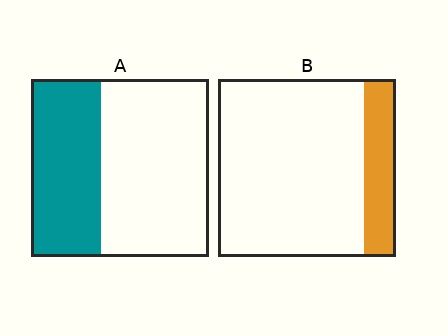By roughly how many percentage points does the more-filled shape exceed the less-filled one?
By roughly 20 percentage points (A over B).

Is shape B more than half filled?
No.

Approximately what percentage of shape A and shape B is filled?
A is approximately 40% and B is approximately 20%.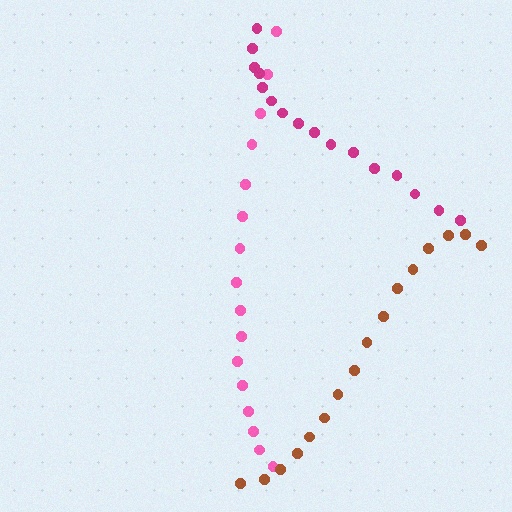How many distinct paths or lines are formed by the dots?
There are 3 distinct paths.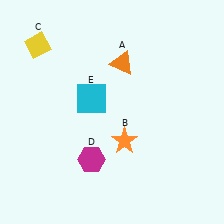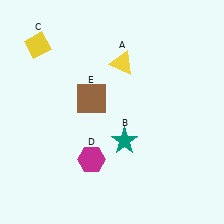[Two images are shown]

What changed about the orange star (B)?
In Image 1, B is orange. In Image 2, it changed to teal.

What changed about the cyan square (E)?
In Image 1, E is cyan. In Image 2, it changed to brown.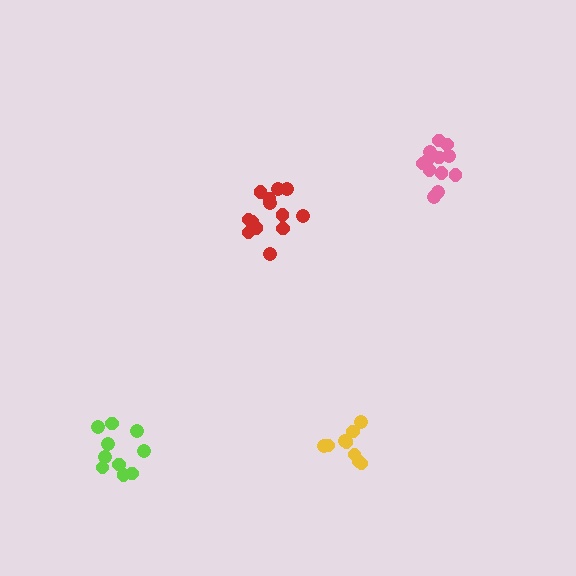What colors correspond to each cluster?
The clusters are colored: lime, yellow, pink, red.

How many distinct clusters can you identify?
There are 4 distinct clusters.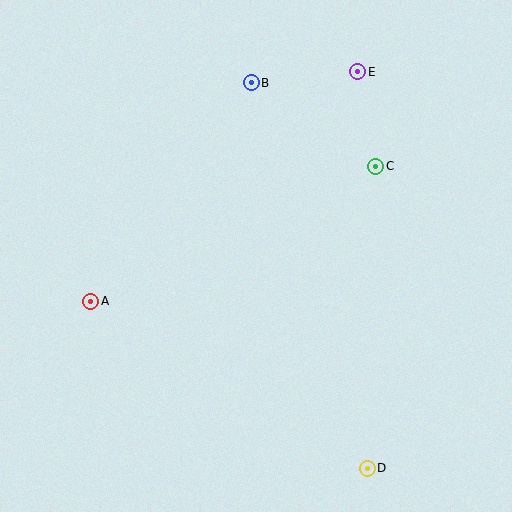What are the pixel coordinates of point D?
Point D is at (367, 468).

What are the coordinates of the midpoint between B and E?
The midpoint between B and E is at (305, 77).